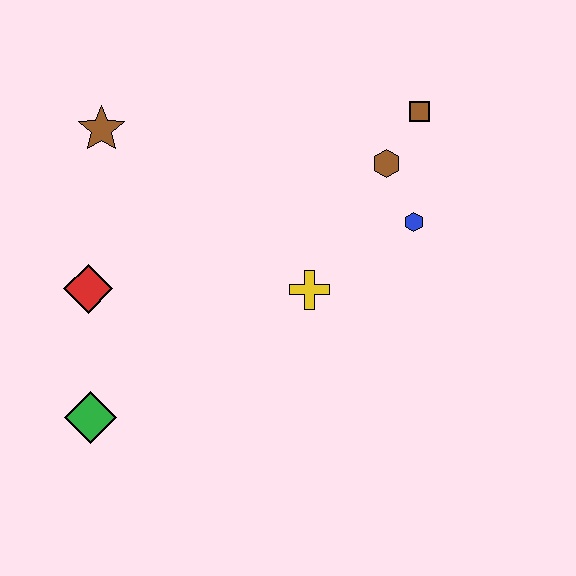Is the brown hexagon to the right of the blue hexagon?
No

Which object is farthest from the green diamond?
The brown square is farthest from the green diamond.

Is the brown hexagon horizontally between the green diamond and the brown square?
Yes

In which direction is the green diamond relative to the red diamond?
The green diamond is below the red diamond.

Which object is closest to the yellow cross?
The blue hexagon is closest to the yellow cross.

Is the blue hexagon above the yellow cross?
Yes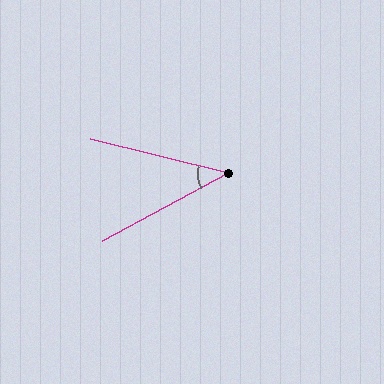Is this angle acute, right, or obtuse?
It is acute.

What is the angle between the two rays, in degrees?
Approximately 42 degrees.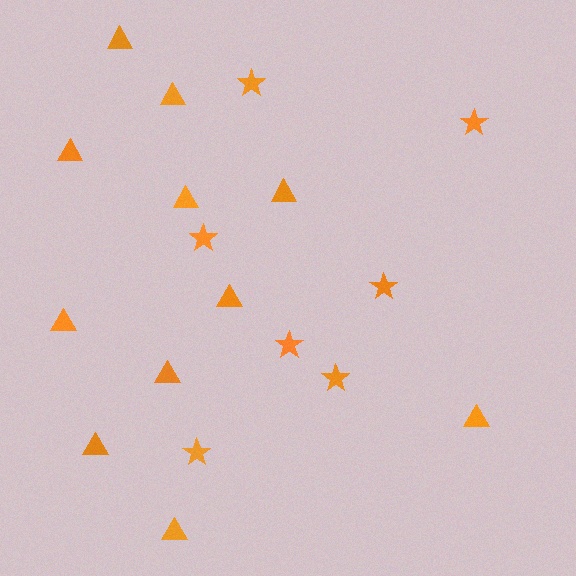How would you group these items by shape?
There are 2 groups: one group of stars (7) and one group of triangles (11).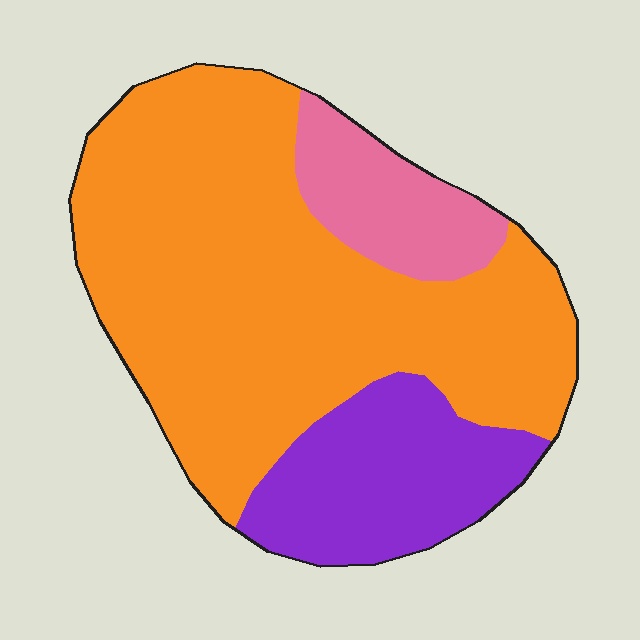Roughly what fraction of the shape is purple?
Purple covers 21% of the shape.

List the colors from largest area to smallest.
From largest to smallest: orange, purple, pink.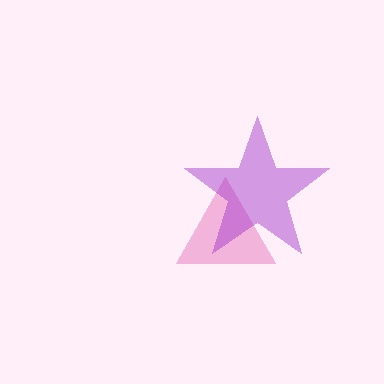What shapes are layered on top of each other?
The layered shapes are: a pink triangle, a purple star.